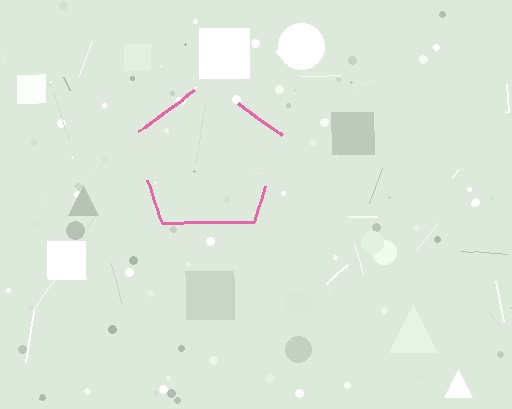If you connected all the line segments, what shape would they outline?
They would outline a pentagon.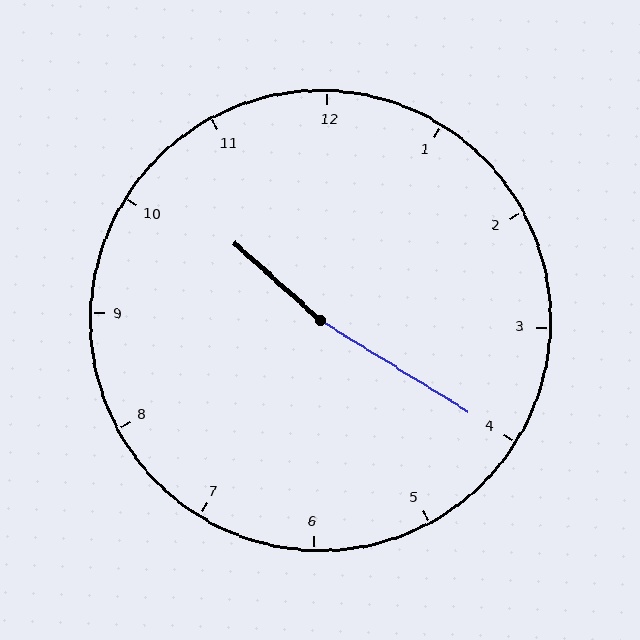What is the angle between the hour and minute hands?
Approximately 170 degrees.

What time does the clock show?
10:20.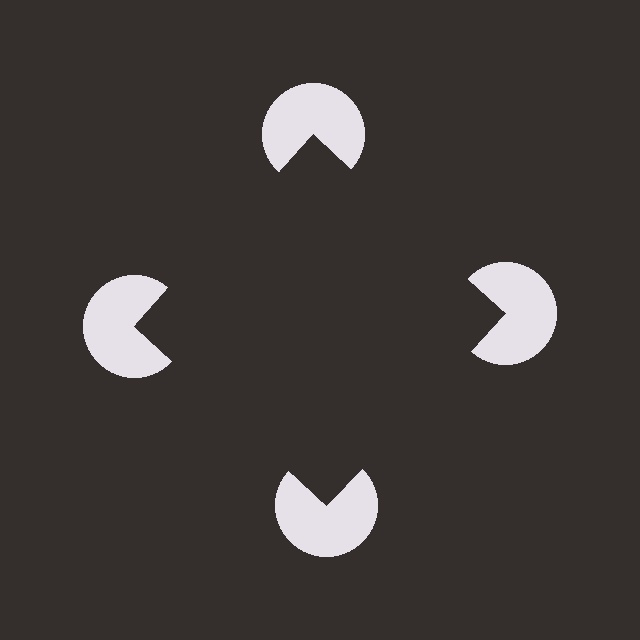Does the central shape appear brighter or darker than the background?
It typically appears slightly darker than the background, even though no actual brightness change is drawn.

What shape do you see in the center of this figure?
An illusory square — its edges are inferred from the aligned wedge cuts in the pac-man discs, not physically drawn.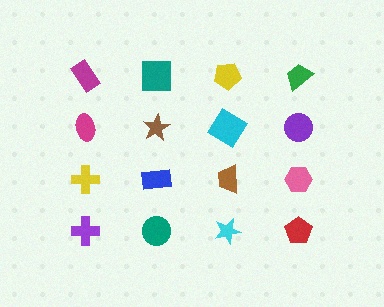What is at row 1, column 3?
A yellow pentagon.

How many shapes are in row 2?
4 shapes.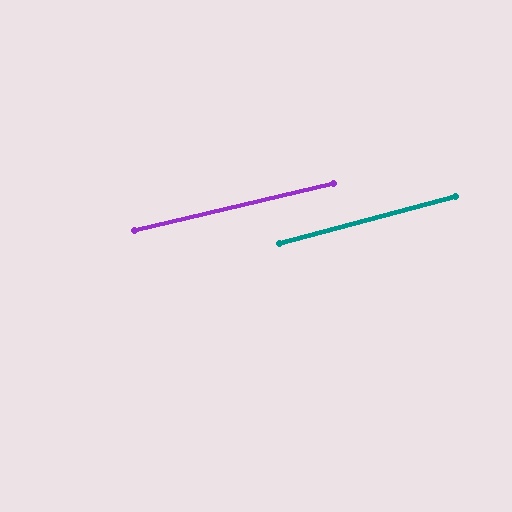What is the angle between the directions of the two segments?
Approximately 2 degrees.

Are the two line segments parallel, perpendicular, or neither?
Parallel — their directions differ by only 1.7°.